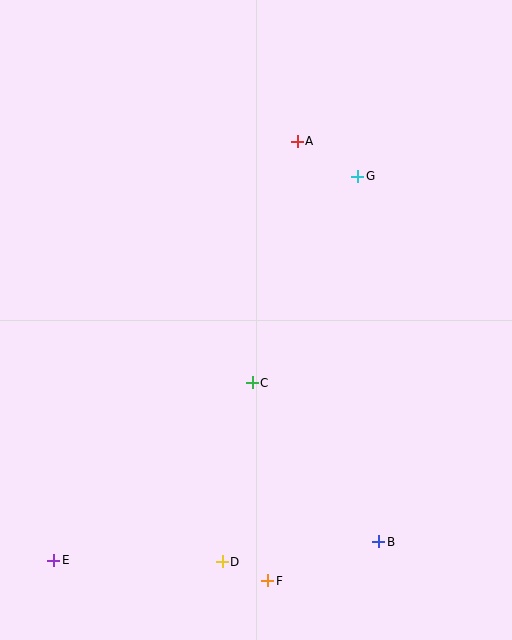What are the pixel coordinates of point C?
Point C is at (252, 383).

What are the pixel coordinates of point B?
Point B is at (379, 542).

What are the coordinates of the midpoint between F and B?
The midpoint between F and B is at (323, 561).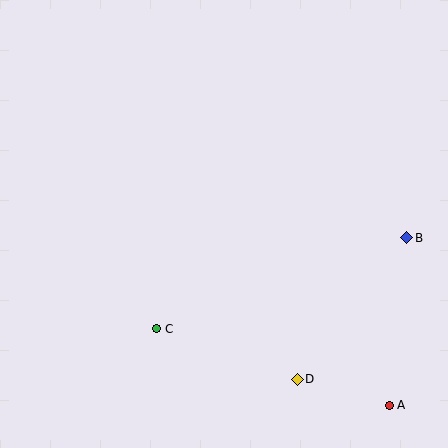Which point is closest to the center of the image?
Point C at (157, 329) is closest to the center.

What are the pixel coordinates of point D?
Point D is at (297, 379).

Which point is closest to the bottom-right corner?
Point A is closest to the bottom-right corner.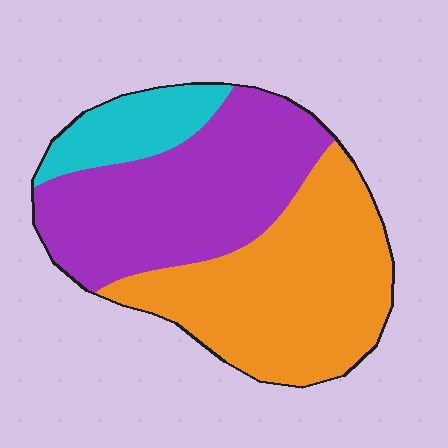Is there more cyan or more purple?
Purple.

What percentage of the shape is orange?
Orange covers about 45% of the shape.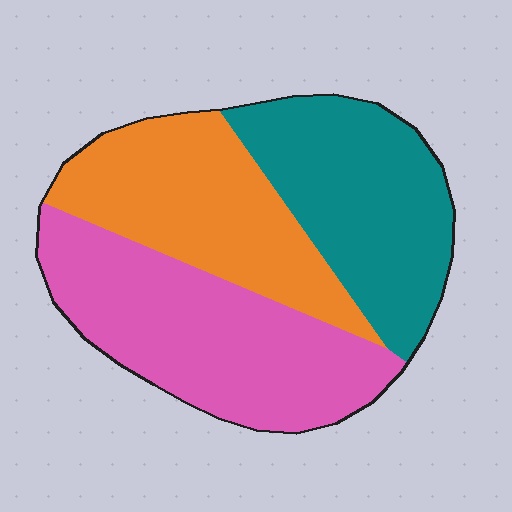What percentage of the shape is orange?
Orange takes up about one third (1/3) of the shape.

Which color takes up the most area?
Pink, at roughly 40%.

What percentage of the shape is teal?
Teal takes up between a sixth and a third of the shape.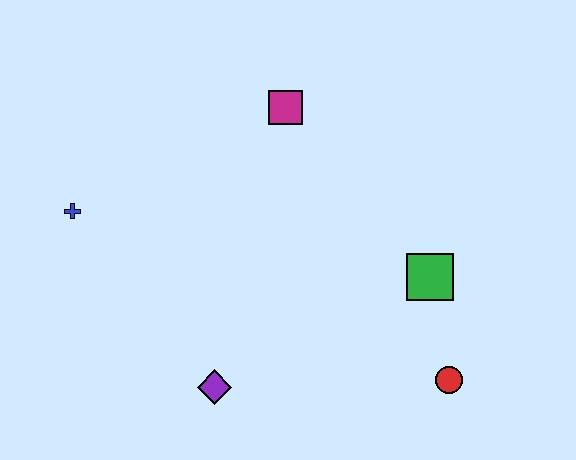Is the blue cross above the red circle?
Yes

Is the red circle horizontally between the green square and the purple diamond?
No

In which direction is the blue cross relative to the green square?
The blue cross is to the left of the green square.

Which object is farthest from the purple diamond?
The magenta square is farthest from the purple diamond.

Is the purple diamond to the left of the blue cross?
No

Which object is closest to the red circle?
The green square is closest to the red circle.